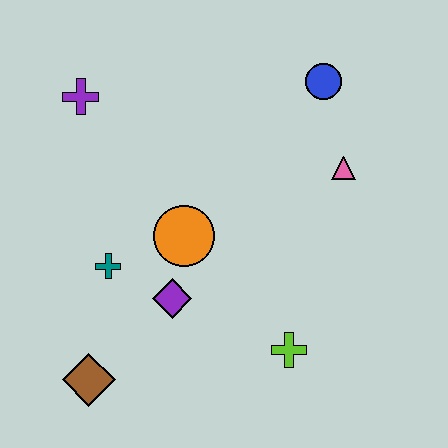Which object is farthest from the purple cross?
The lime cross is farthest from the purple cross.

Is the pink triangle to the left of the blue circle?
No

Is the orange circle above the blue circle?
No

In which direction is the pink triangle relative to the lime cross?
The pink triangle is above the lime cross.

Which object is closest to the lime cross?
The purple diamond is closest to the lime cross.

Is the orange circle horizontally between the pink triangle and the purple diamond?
Yes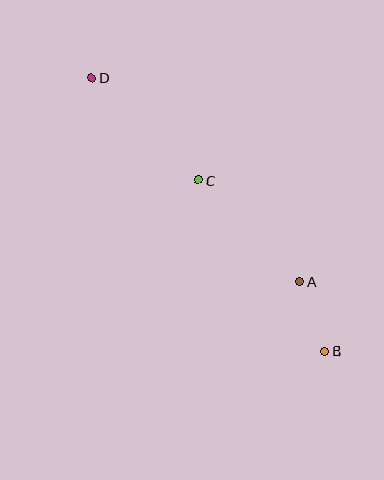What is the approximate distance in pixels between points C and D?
The distance between C and D is approximately 148 pixels.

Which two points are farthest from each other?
Points B and D are farthest from each other.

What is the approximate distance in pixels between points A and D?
The distance between A and D is approximately 292 pixels.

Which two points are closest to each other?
Points A and B are closest to each other.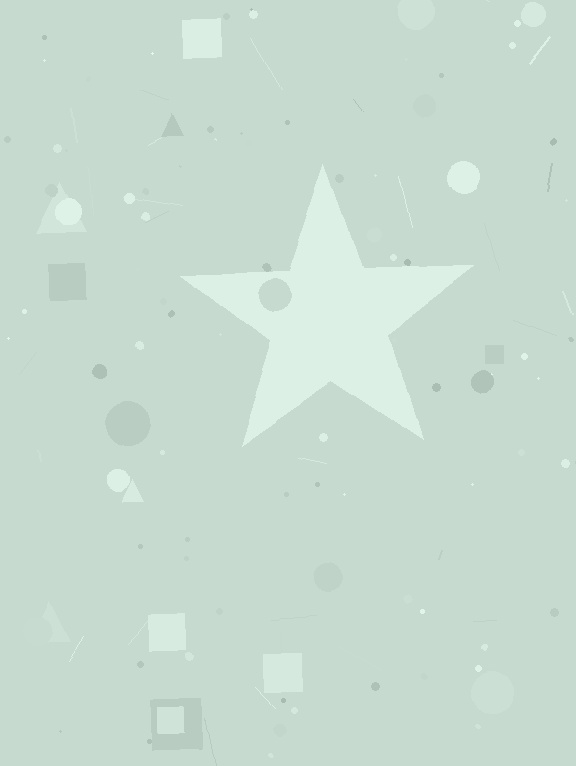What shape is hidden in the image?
A star is hidden in the image.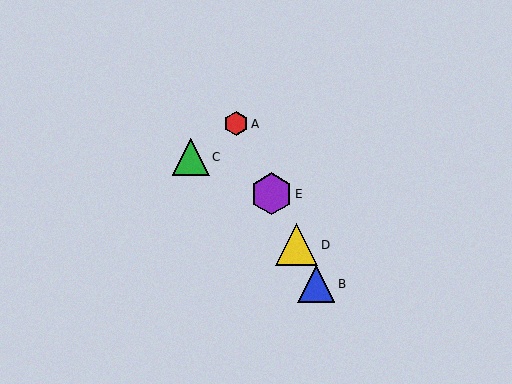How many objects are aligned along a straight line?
4 objects (A, B, D, E) are aligned along a straight line.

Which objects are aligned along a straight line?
Objects A, B, D, E are aligned along a straight line.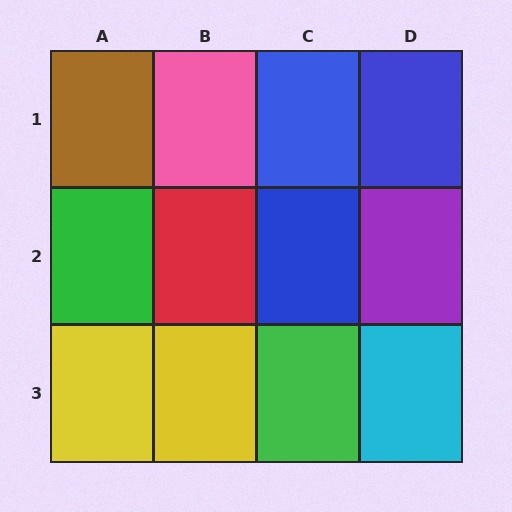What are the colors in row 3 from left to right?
Yellow, yellow, green, cyan.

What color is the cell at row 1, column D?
Blue.